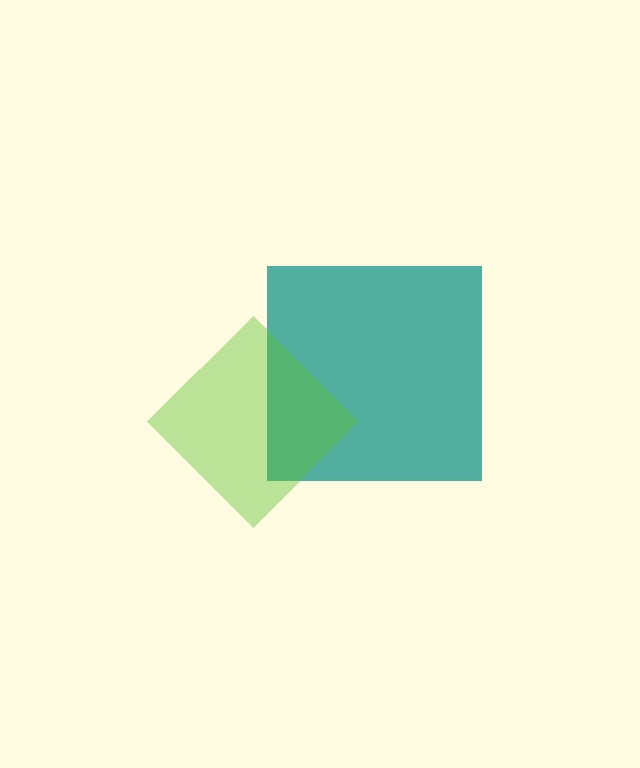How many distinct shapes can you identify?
There are 2 distinct shapes: a teal square, a lime diamond.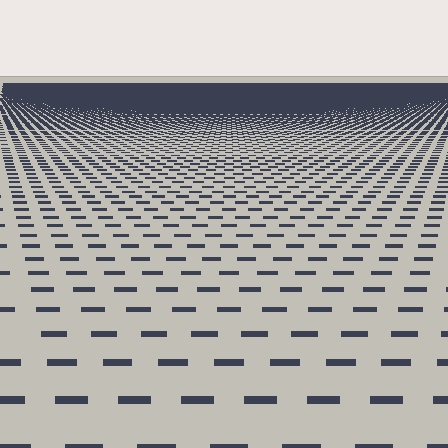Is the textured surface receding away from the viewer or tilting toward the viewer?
The surface is receding away from the viewer. Texture elements get smaller and denser toward the top.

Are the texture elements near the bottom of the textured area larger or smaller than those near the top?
Larger. Near the bottom, elements are closer to the viewer and appear at a bigger on-screen size.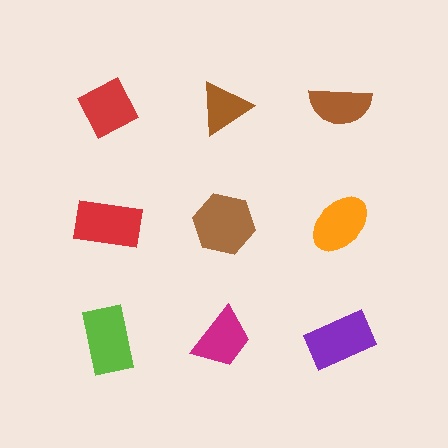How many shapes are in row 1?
3 shapes.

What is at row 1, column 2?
A brown triangle.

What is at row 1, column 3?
A brown semicircle.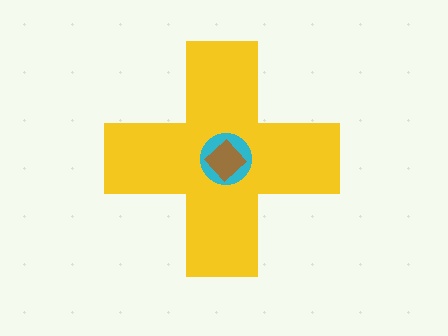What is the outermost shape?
The yellow cross.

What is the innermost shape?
The brown diamond.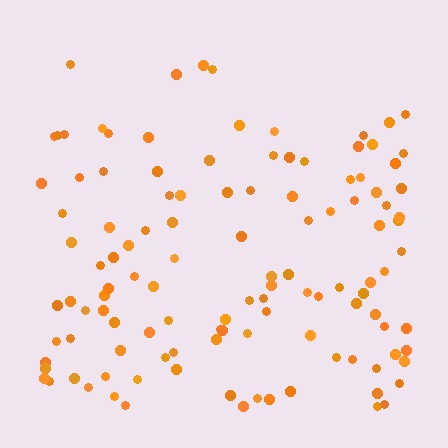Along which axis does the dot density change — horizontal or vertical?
Vertical.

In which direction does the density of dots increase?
From top to bottom, with the bottom side densest.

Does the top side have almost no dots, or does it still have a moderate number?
Still a moderate number, just noticeably fewer than the bottom.